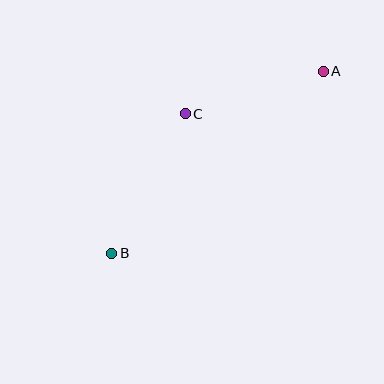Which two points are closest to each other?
Points A and C are closest to each other.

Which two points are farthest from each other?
Points A and B are farthest from each other.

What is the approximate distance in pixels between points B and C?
The distance between B and C is approximately 158 pixels.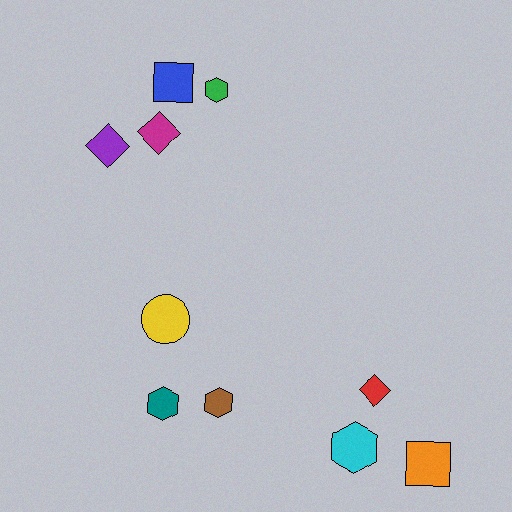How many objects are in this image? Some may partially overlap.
There are 10 objects.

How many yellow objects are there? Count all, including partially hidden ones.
There is 1 yellow object.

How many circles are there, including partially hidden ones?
There is 1 circle.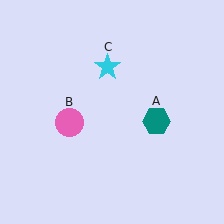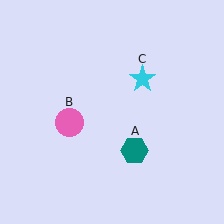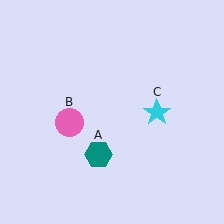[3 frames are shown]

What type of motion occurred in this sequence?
The teal hexagon (object A), cyan star (object C) rotated clockwise around the center of the scene.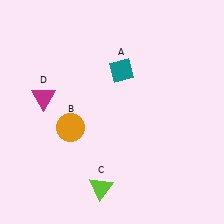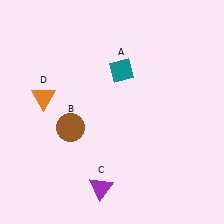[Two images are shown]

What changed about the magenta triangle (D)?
In Image 1, D is magenta. In Image 2, it changed to orange.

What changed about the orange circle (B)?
In Image 1, B is orange. In Image 2, it changed to brown.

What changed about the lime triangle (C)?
In Image 1, C is lime. In Image 2, it changed to purple.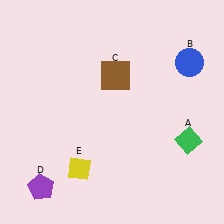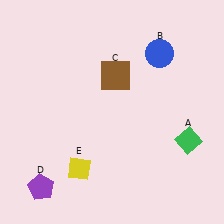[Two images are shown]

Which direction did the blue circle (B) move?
The blue circle (B) moved left.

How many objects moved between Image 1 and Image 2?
1 object moved between the two images.